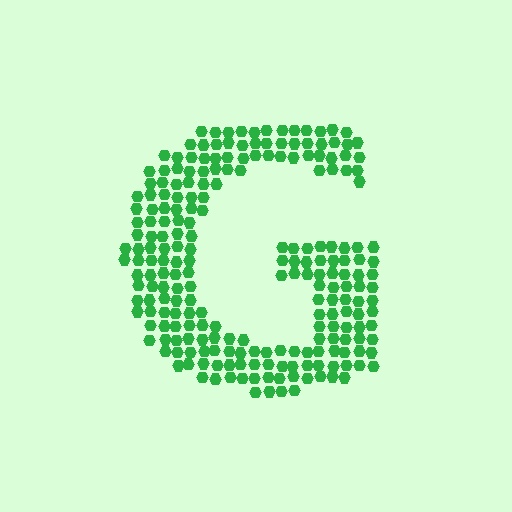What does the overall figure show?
The overall figure shows the letter G.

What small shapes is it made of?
It is made of small hexagons.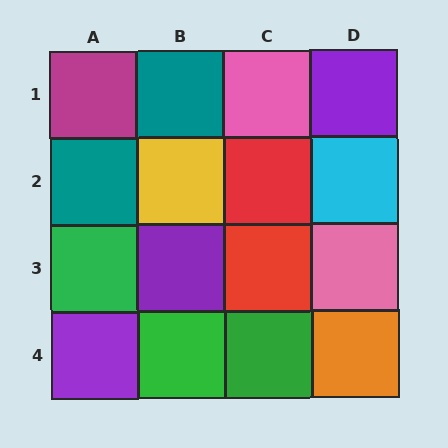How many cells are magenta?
1 cell is magenta.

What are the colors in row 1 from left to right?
Magenta, teal, pink, purple.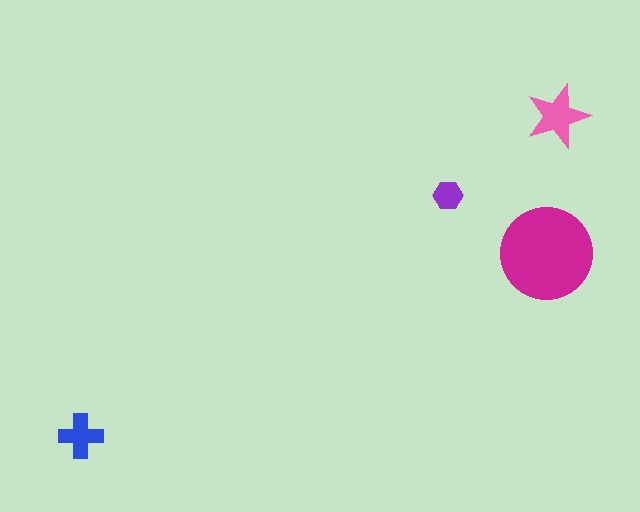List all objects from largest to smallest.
The magenta circle, the pink star, the blue cross, the purple hexagon.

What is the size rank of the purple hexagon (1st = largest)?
4th.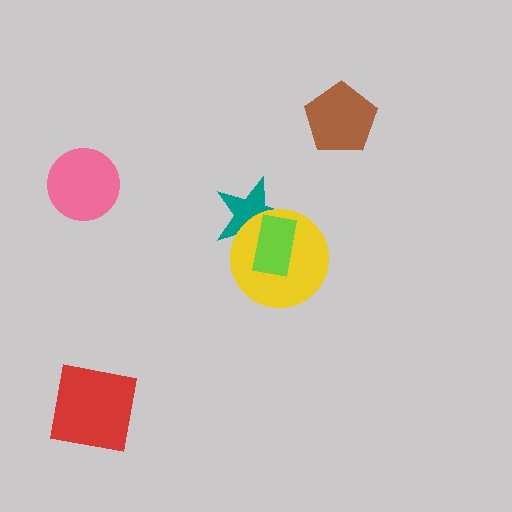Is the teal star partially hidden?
Yes, it is partially covered by another shape.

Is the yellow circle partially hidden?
Yes, it is partially covered by another shape.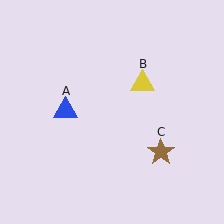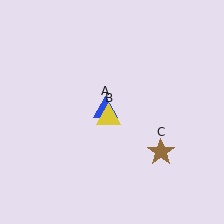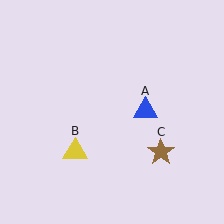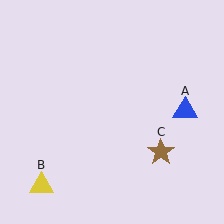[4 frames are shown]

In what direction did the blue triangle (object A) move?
The blue triangle (object A) moved right.